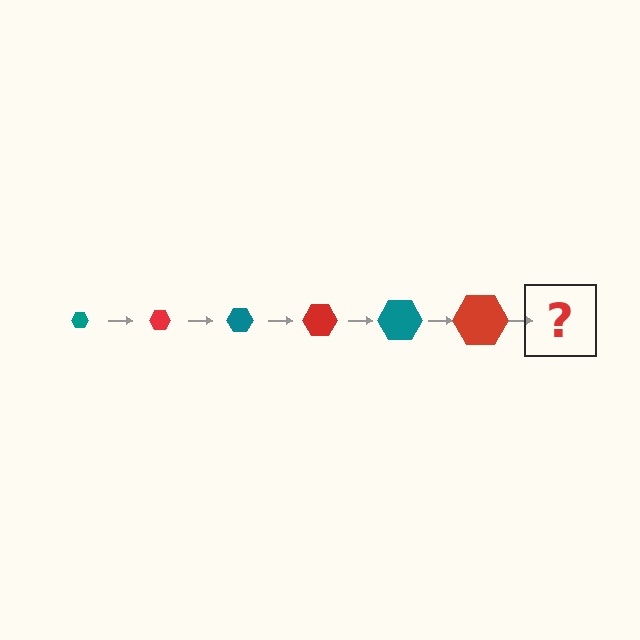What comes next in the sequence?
The next element should be a teal hexagon, larger than the previous one.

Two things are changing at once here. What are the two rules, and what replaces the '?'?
The two rules are that the hexagon grows larger each step and the color cycles through teal and red. The '?' should be a teal hexagon, larger than the previous one.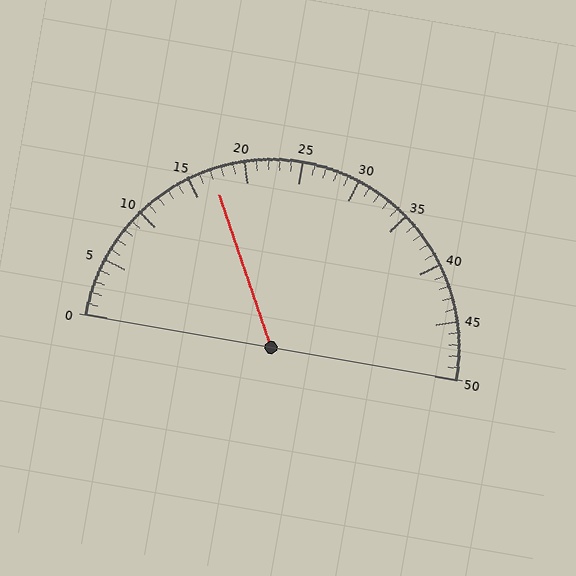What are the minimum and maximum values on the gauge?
The gauge ranges from 0 to 50.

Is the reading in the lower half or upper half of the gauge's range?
The reading is in the lower half of the range (0 to 50).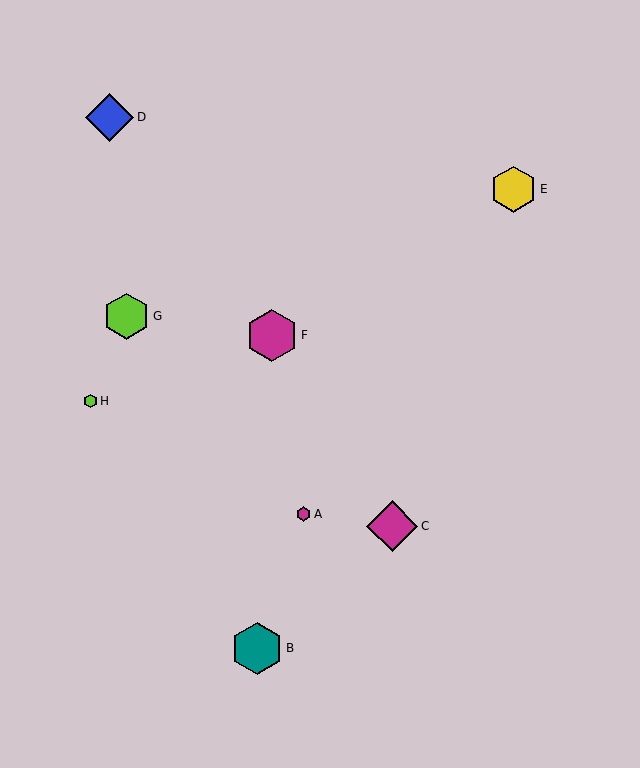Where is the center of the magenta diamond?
The center of the magenta diamond is at (392, 526).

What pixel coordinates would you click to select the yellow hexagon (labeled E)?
Click at (514, 189) to select the yellow hexagon E.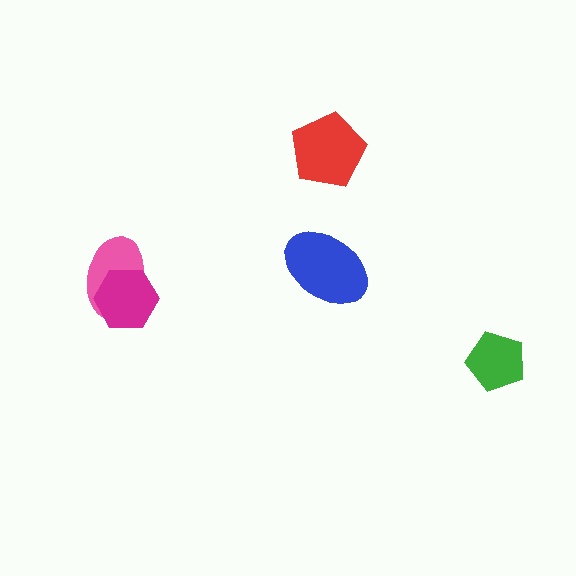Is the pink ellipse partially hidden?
Yes, it is partially covered by another shape.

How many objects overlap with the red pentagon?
0 objects overlap with the red pentagon.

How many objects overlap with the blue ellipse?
0 objects overlap with the blue ellipse.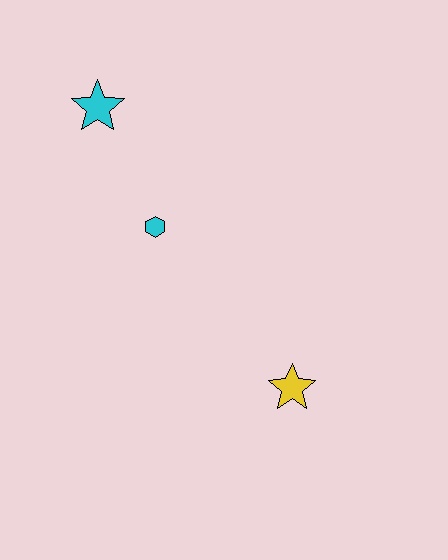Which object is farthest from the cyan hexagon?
The yellow star is farthest from the cyan hexagon.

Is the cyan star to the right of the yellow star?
No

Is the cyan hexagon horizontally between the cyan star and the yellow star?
Yes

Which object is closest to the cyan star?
The cyan hexagon is closest to the cyan star.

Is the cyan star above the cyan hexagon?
Yes